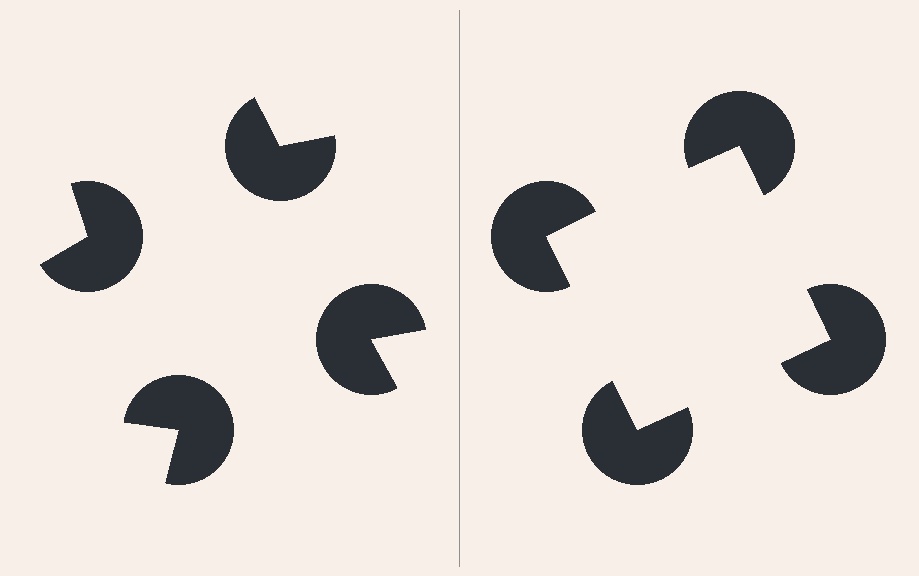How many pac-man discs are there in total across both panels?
8 — 4 on each side.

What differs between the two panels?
The pac-man discs are positioned identically on both sides; only the wedge orientations differ. On the right they align to a square; on the left they are misaligned.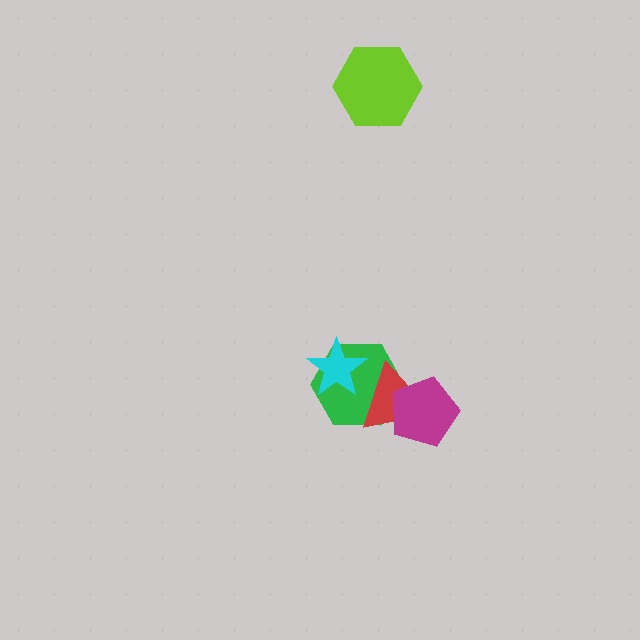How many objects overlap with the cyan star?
2 objects overlap with the cyan star.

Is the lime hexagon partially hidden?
No, no other shape covers it.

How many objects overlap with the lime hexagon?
0 objects overlap with the lime hexagon.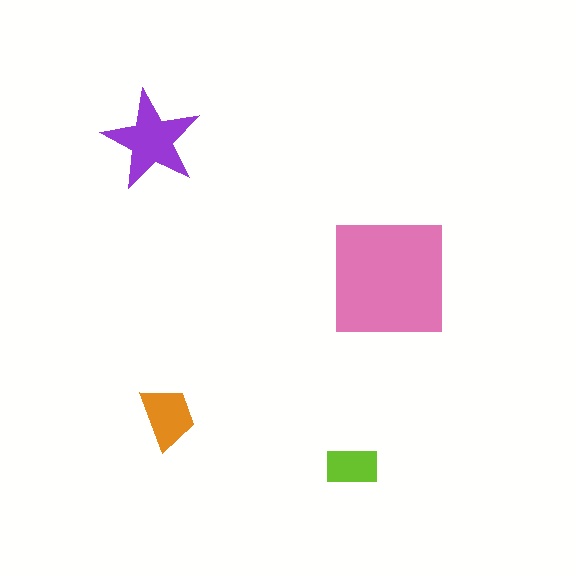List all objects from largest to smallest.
The pink square, the purple star, the orange trapezoid, the lime rectangle.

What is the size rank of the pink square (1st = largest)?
1st.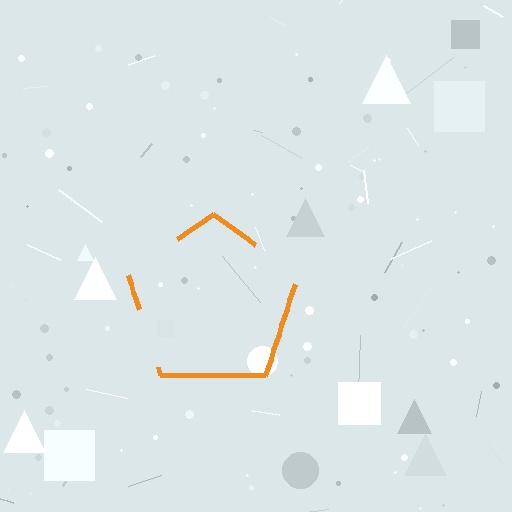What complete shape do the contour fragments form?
The contour fragments form a pentagon.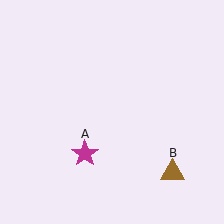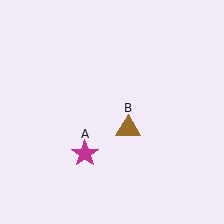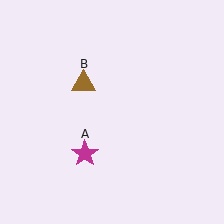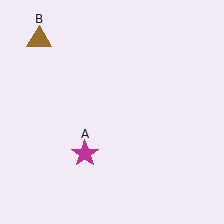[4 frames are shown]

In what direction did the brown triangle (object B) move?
The brown triangle (object B) moved up and to the left.